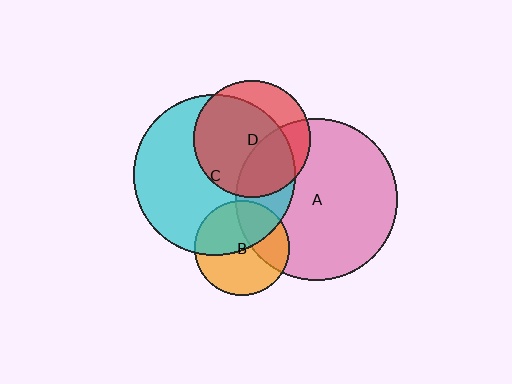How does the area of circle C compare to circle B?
Approximately 2.9 times.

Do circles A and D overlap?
Yes.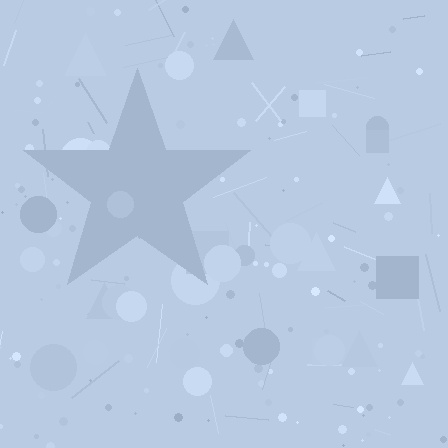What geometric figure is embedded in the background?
A star is embedded in the background.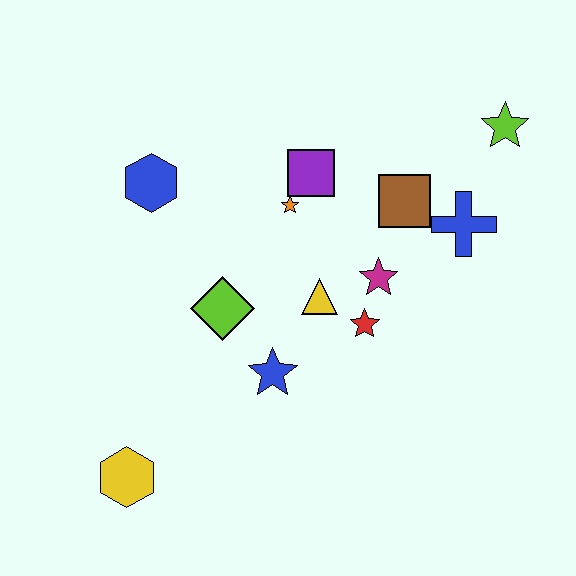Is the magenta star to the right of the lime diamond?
Yes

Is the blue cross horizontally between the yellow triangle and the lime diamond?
No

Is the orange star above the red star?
Yes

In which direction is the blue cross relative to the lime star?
The blue cross is below the lime star.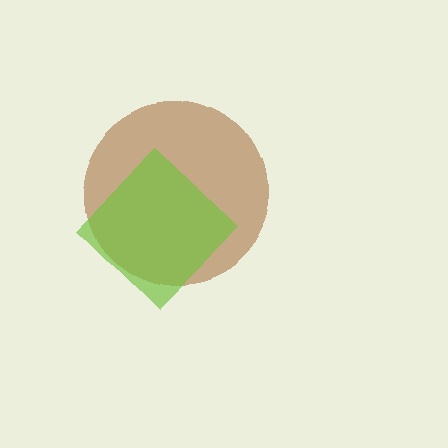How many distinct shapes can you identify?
There are 2 distinct shapes: a brown circle, a lime diamond.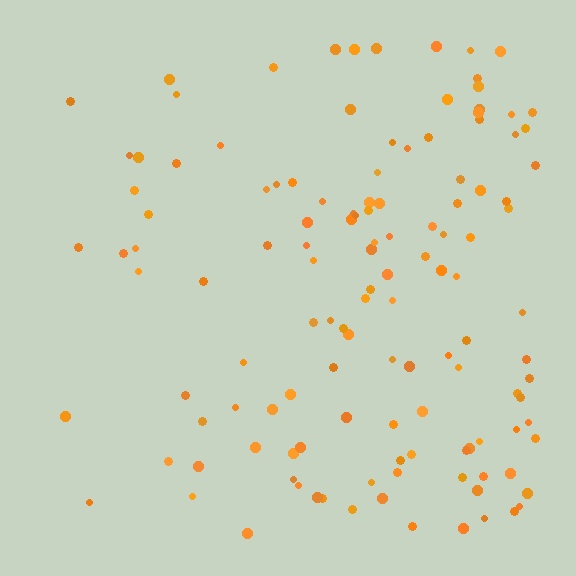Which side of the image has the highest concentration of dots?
The right.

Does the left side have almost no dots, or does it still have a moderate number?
Still a moderate number, just noticeably fewer than the right.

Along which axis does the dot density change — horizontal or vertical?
Horizontal.